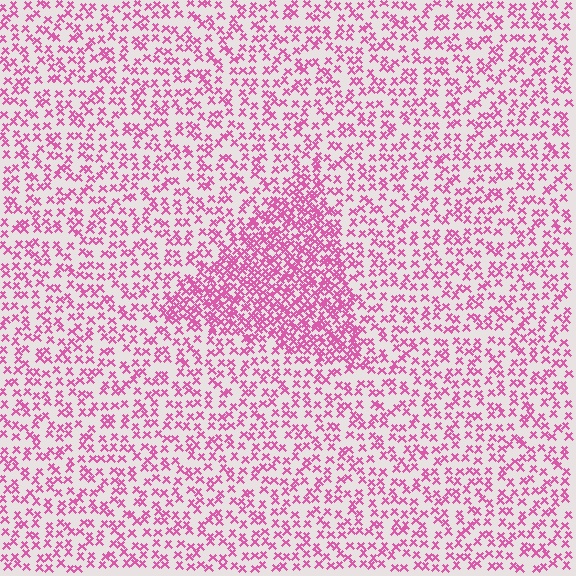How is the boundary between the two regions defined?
The boundary is defined by a change in element density (approximately 2.2x ratio). All elements are the same color, size, and shape.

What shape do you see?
I see a triangle.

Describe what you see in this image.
The image contains small pink elements arranged at two different densities. A triangle-shaped region is visible where the elements are more densely packed than the surrounding area.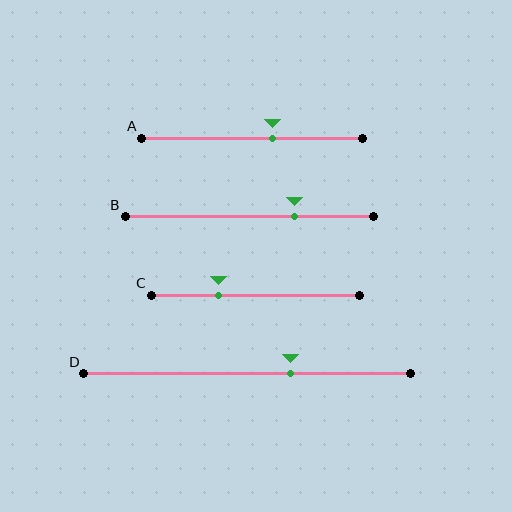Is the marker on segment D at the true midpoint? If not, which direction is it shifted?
No, the marker on segment D is shifted to the right by about 13% of the segment length.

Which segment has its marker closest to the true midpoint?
Segment A has its marker closest to the true midpoint.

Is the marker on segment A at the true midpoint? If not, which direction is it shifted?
No, the marker on segment A is shifted to the right by about 9% of the segment length.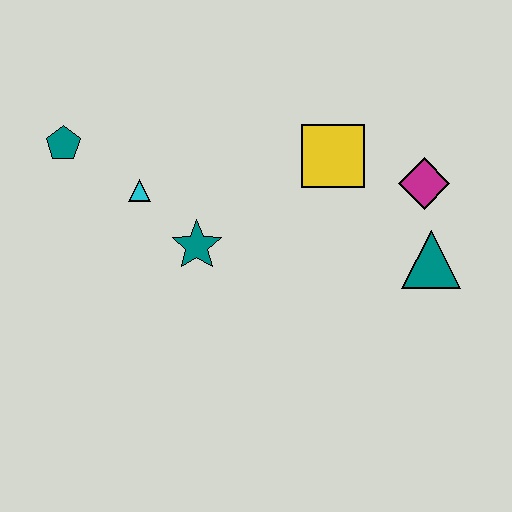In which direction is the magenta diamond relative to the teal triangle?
The magenta diamond is above the teal triangle.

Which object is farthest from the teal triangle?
The teal pentagon is farthest from the teal triangle.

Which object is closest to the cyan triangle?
The teal star is closest to the cyan triangle.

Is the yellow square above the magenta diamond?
Yes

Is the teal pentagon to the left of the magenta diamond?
Yes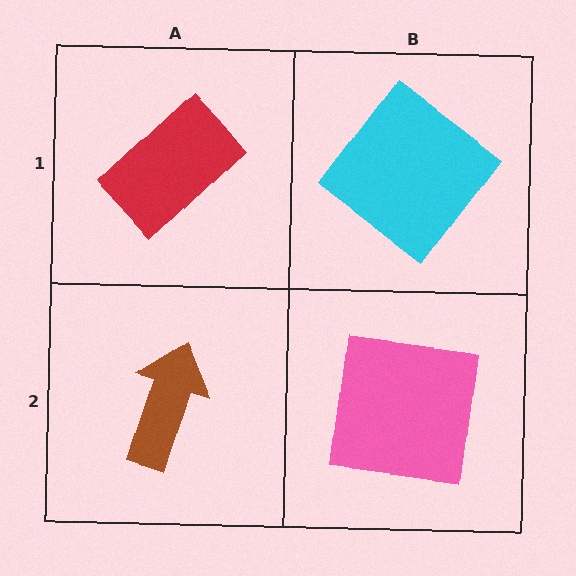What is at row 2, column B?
A pink square.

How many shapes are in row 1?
2 shapes.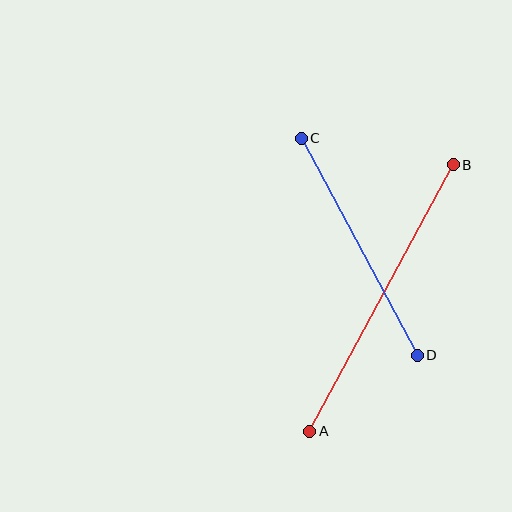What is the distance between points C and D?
The distance is approximately 246 pixels.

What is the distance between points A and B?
The distance is approximately 303 pixels.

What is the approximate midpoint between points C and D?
The midpoint is at approximately (359, 247) pixels.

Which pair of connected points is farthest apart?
Points A and B are farthest apart.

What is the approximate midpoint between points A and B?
The midpoint is at approximately (382, 298) pixels.